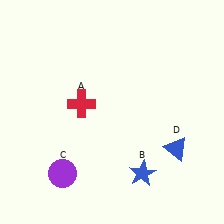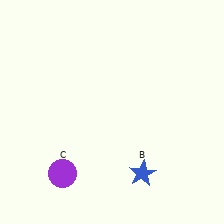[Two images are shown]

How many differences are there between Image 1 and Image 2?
There are 2 differences between the two images.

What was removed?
The red cross (A), the blue triangle (D) were removed in Image 2.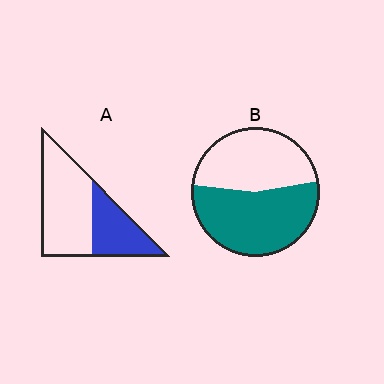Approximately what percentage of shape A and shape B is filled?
A is approximately 35% and B is approximately 55%.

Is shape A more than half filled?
No.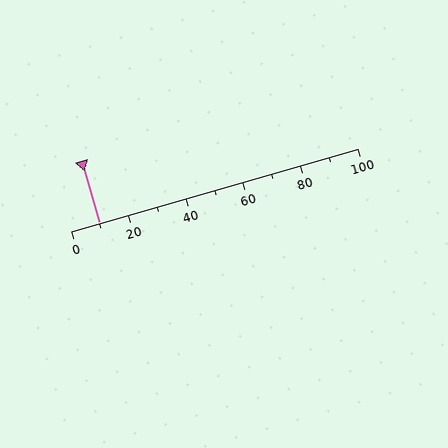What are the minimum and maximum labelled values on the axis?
The axis runs from 0 to 100.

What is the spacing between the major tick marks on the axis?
The major ticks are spaced 20 apart.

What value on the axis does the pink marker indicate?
The marker indicates approximately 10.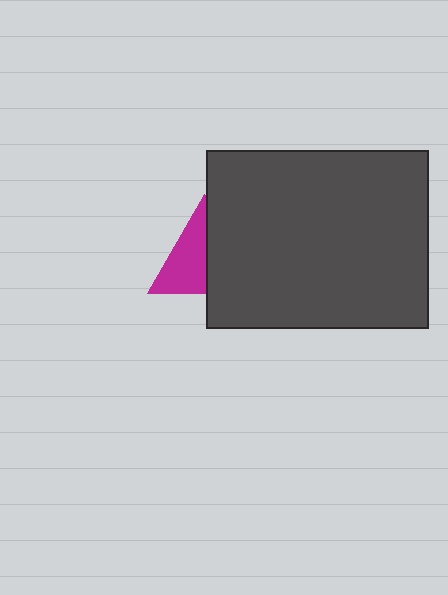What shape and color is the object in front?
The object in front is a dark gray rectangle.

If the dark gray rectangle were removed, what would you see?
You would see the complete magenta triangle.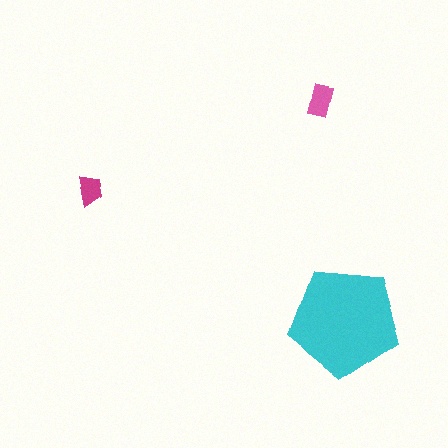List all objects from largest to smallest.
The cyan pentagon, the pink rectangle, the magenta trapezoid.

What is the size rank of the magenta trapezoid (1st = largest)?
3rd.